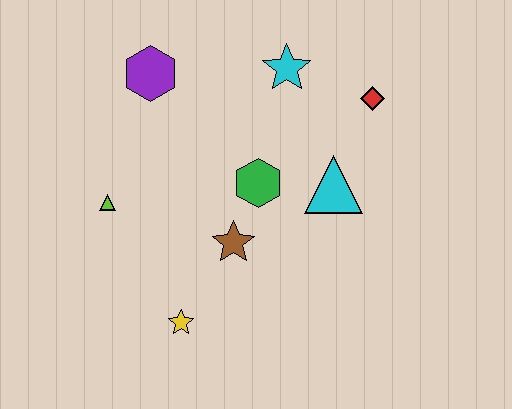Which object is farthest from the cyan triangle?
The lime triangle is farthest from the cyan triangle.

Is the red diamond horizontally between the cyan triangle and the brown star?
No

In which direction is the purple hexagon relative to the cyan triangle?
The purple hexagon is to the left of the cyan triangle.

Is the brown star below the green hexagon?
Yes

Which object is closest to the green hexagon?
The brown star is closest to the green hexagon.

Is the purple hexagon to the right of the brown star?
No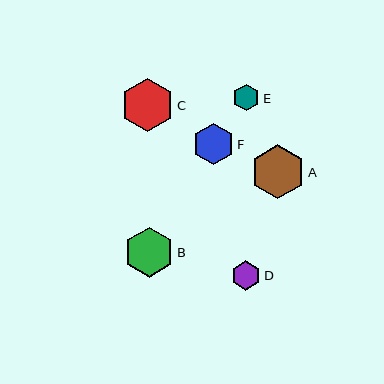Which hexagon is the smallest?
Hexagon E is the smallest with a size of approximately 27 pixels.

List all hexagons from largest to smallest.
From largest to smallest: A, C, B, F, D, E.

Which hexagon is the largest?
Hexagon A is the largest with a size of approximately 54 pixels.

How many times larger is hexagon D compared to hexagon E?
Hexagon D is approximately 1.1 times the size of hexagon E.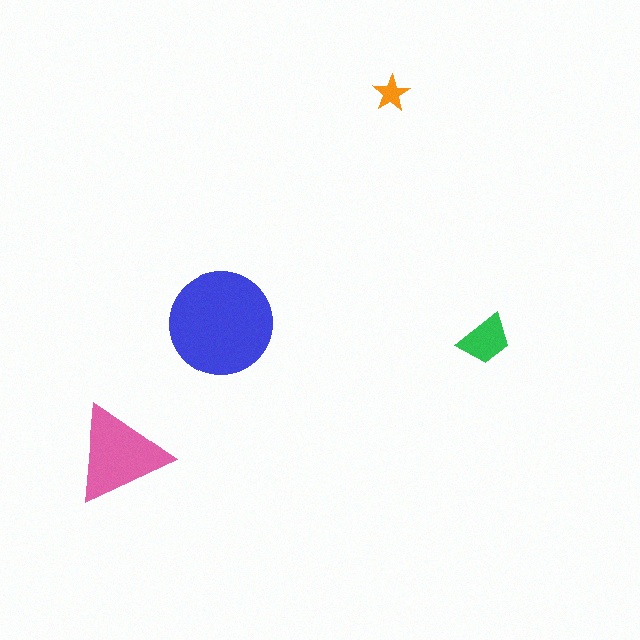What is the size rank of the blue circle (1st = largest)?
1st.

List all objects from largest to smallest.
The blue circle, the pink triangle, the green trapezoid, the orange star.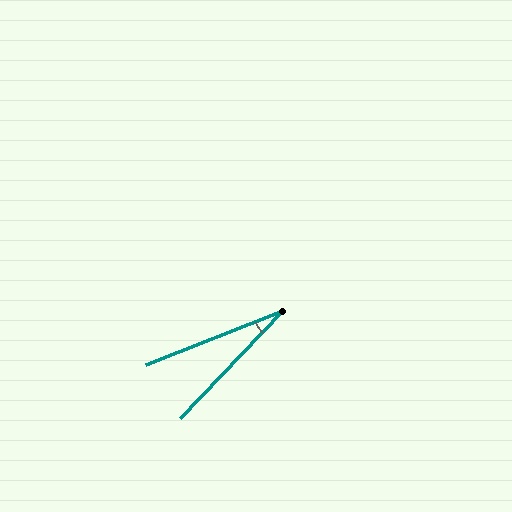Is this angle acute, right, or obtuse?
It is acute.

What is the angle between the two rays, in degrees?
Approximately 25 degrees.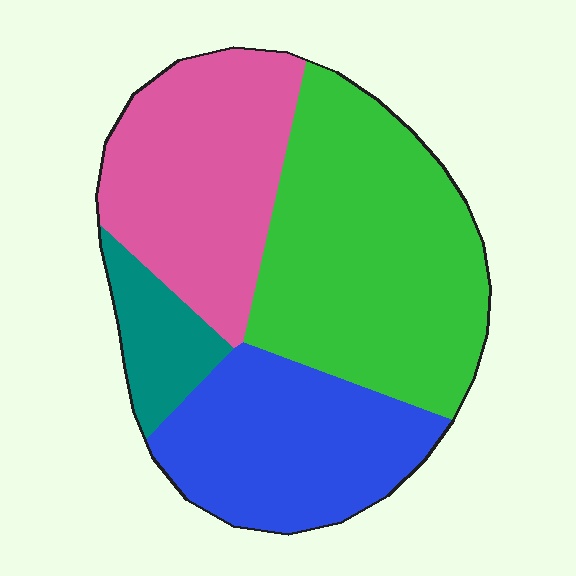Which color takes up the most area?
Green, at roughly 40%.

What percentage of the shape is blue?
Blue takes up about one quarter (1/4) of the shape.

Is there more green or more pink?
Green.